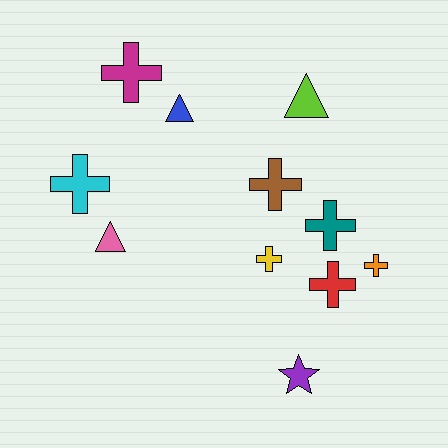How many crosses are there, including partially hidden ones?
There are 7 crosses.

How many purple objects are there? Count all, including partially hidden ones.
There is 1 purple object.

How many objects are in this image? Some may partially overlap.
There are 11 objects.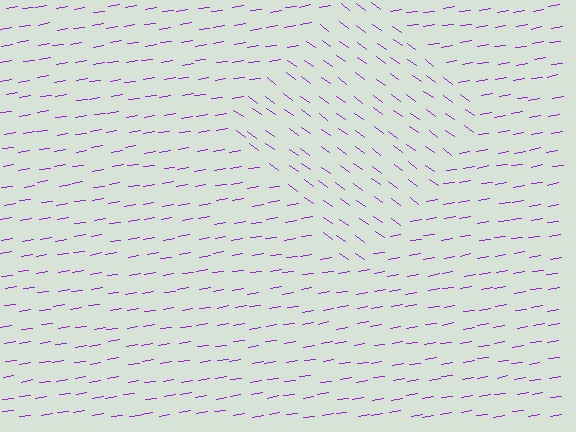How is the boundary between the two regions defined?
The boundary is defined purely by a change in line orientation (approximately 45 degrees difference). All lines are the same color and thickness.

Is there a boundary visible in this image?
Yes, there is a texture boundary formed by a change in line orientation.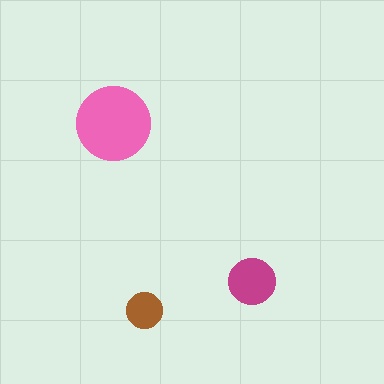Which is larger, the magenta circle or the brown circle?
The magenta one.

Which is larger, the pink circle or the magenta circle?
The pink one.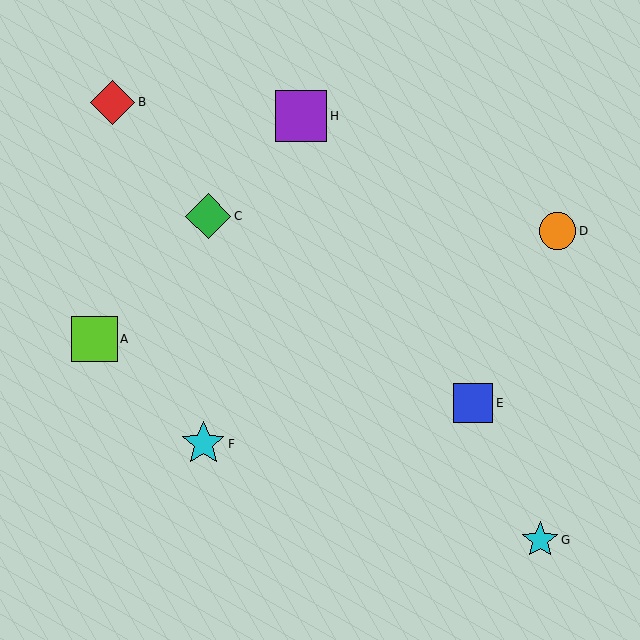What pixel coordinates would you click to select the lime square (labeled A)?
Click at (95, 339) to select the lime square A.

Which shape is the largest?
The purple square (labeled H) is the largest.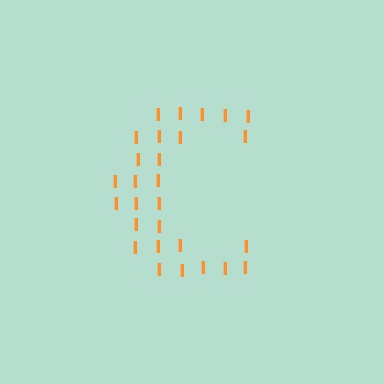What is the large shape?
The large shape is the letter C.